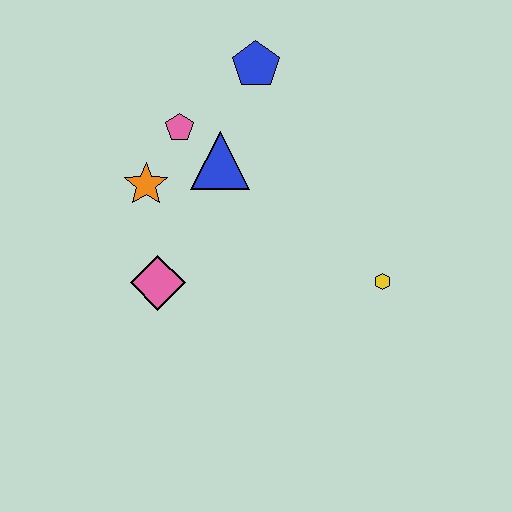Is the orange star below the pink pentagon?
Yes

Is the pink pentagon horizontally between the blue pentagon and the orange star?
Yes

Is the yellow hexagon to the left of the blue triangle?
No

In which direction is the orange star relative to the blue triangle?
The orange star is to the left of the blue triangle.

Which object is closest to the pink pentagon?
The blue triangle is closest to the pink pentagon.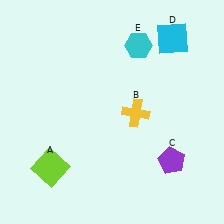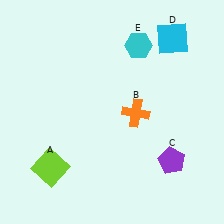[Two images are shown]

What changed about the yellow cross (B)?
In Image 1, B is yellow. In Image 2, it changed to orange.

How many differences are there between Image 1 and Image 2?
There is 1 difference between the two images.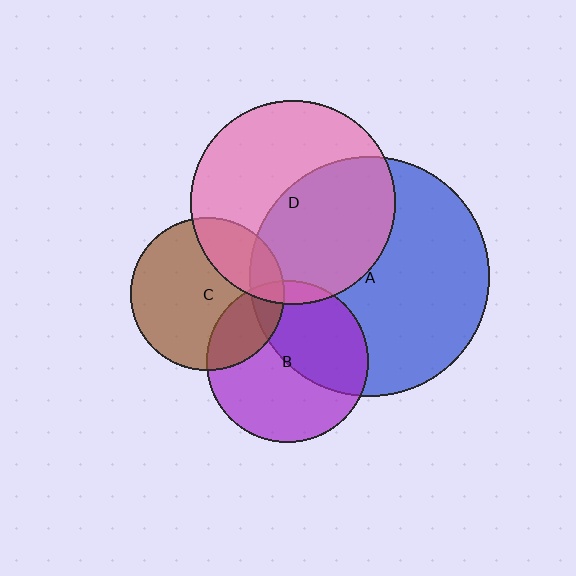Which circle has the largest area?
Circle A (blue).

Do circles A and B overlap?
Yes.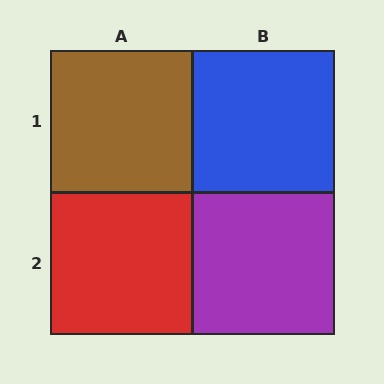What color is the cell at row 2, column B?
Purple.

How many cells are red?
1 cell is red.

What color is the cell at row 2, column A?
Red.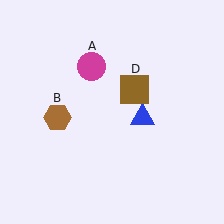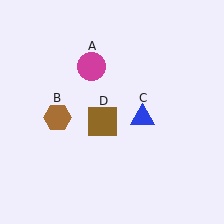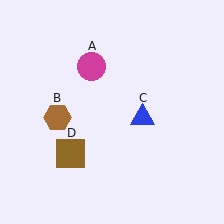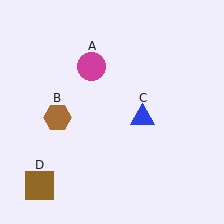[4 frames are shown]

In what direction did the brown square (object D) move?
The brown square (object D) moved down and to the left.